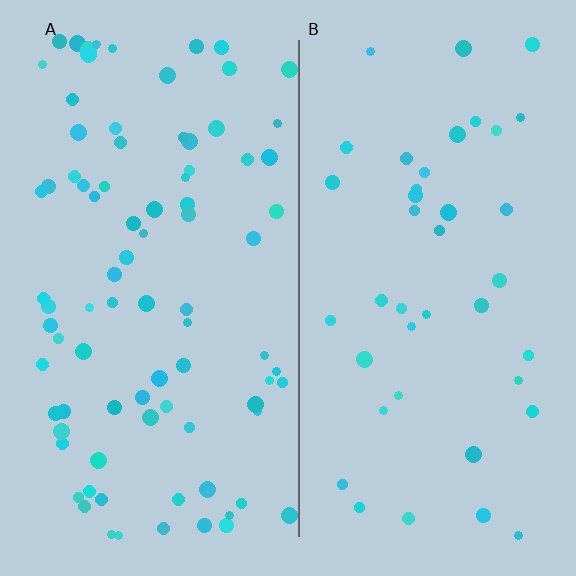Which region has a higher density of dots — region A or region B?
A (the left).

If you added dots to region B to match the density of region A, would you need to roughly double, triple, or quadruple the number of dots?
Approximately double.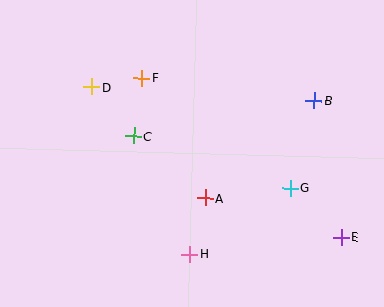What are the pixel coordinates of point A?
Point A is at (205, 198).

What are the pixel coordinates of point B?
Point B is at (314, 101).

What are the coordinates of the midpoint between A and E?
The midpoint between A and E is at (273, 218).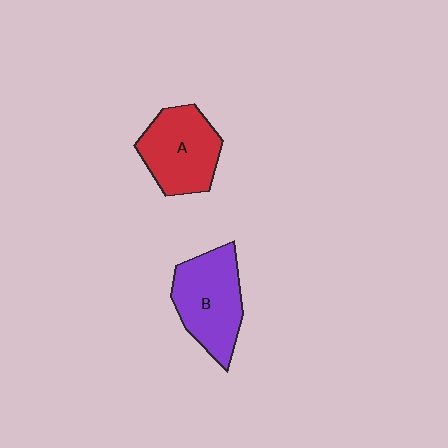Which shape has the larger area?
Shape B (purple).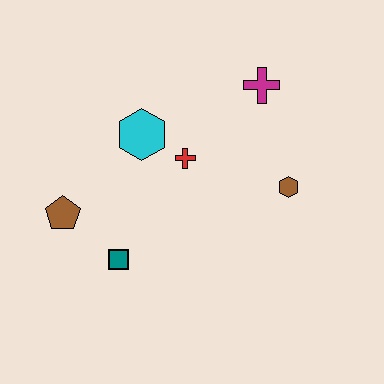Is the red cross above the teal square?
Yes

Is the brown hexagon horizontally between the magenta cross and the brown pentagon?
No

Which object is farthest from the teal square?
The magenta cross is farthest from the teal square.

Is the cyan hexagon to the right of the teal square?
Yes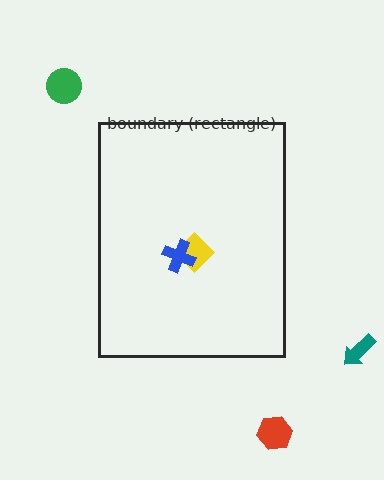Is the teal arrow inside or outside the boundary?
Outside.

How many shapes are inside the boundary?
2 inside, 3 outside.